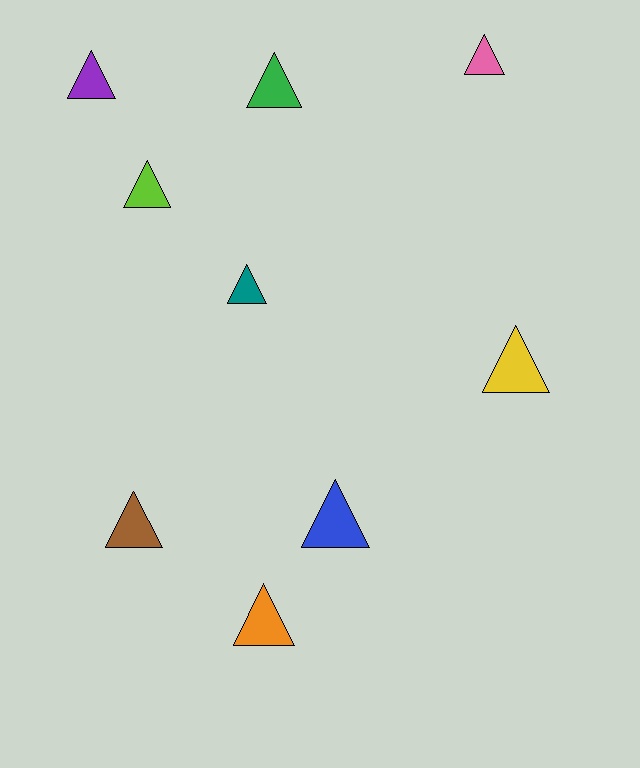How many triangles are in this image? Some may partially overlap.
There are 9 triangles.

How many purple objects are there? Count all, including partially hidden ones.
There is 1 purple object.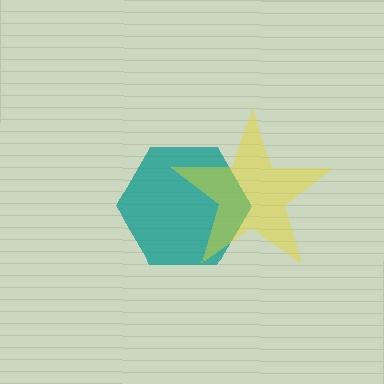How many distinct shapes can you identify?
There are 2 distinct shapes: a teal hexagon, a yellow star.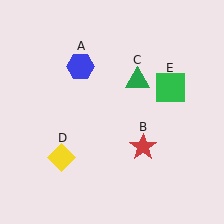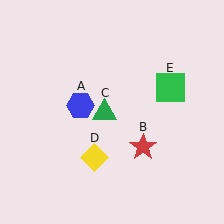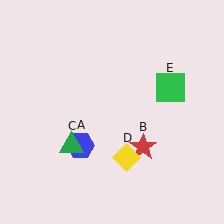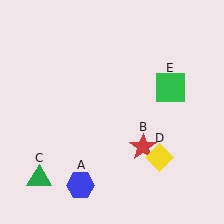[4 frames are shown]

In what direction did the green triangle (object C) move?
The green triangle (object C) moved down and to the left.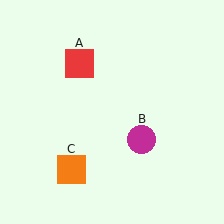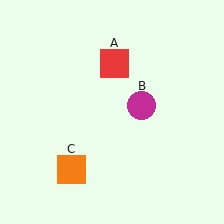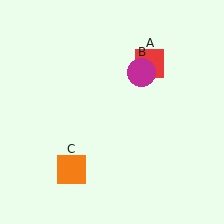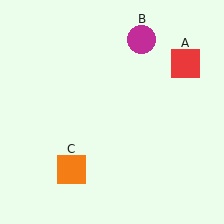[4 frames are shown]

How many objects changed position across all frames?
2 objects changed position: red square (object A), magenta circle (object B).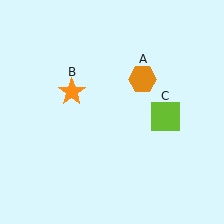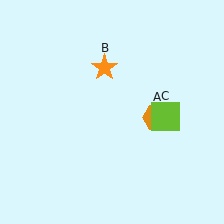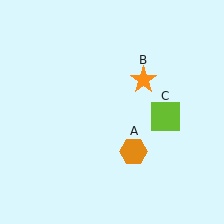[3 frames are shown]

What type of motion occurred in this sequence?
The orange hexagon (object A), orange star (object B) rotated clockwise around the center of the scene.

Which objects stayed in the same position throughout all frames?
Lime square (object C) remained stationary.